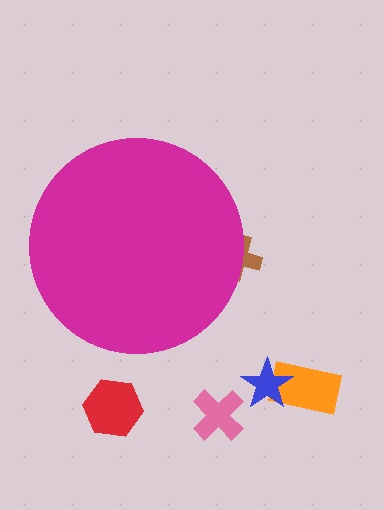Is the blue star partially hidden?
No, the blue star is fully visible.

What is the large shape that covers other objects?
A magenta circle.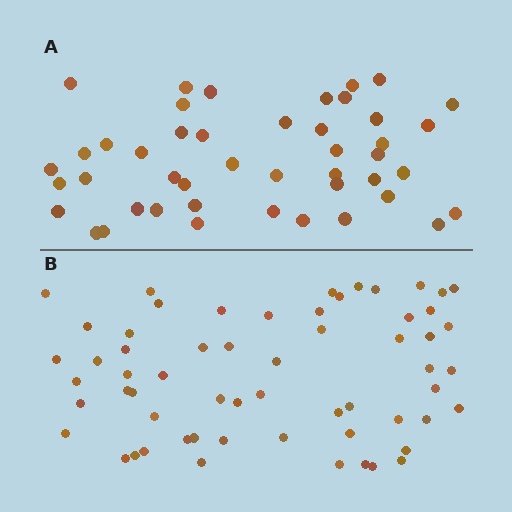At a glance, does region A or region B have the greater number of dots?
Region B (the bottom region) has more dots.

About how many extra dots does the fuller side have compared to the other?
Region B has approximately 15 more dots than region A.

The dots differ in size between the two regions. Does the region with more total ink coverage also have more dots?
No. Region A has more total ink coverage because its dots are larger, but region B actually contains more individual dots. Total area can be misleading — the number of items is what matters here.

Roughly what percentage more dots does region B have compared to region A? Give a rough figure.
About 35% more.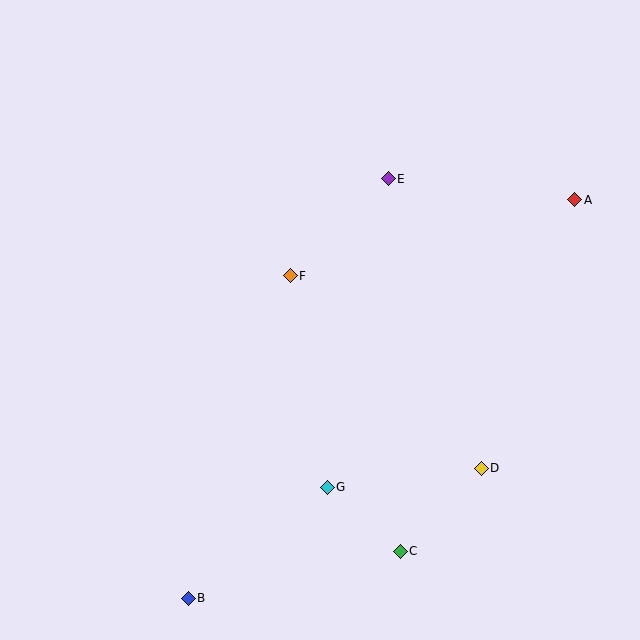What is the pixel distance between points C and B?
The distance between C and B is 218 pixels.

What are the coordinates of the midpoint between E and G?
The midpoint between E and G is at (358, 333).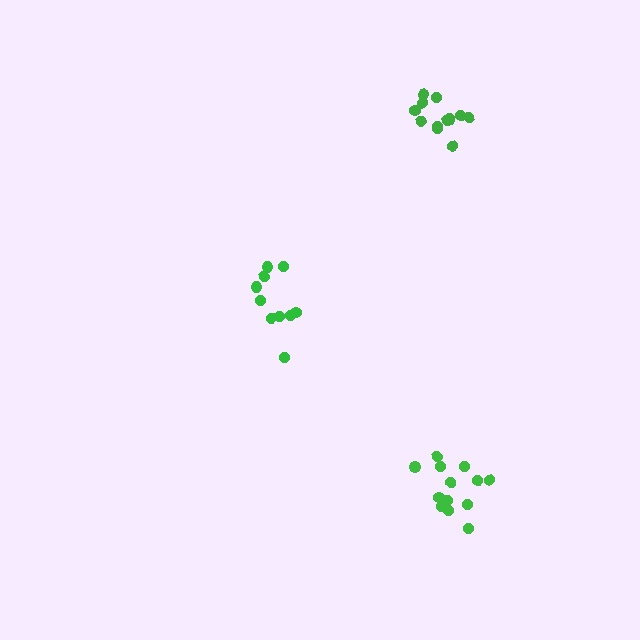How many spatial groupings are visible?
There are 3 spatial groupings.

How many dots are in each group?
Group 1: 10 dots, Group 2: 13 dots, Group 3: 12 dots (35 total).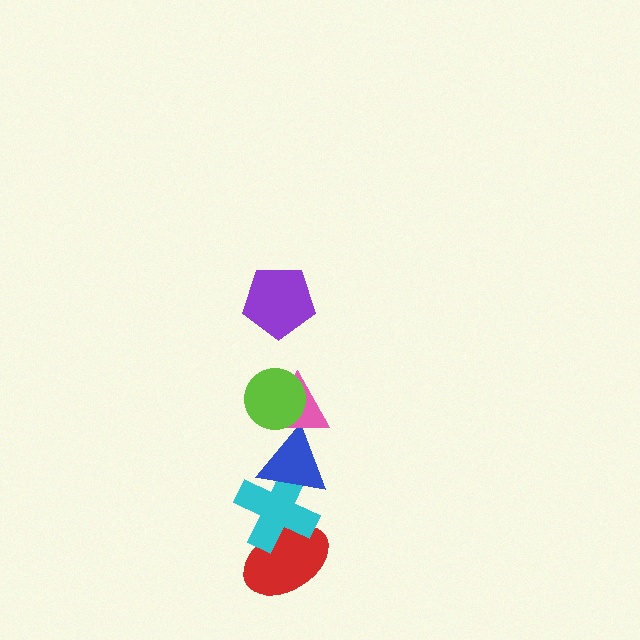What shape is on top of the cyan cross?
The blue triangle is on top of the cyan cross.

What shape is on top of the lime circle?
The purple pentagon is on top of the lime circle.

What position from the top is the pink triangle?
The pink triangle is 3rd from the top.